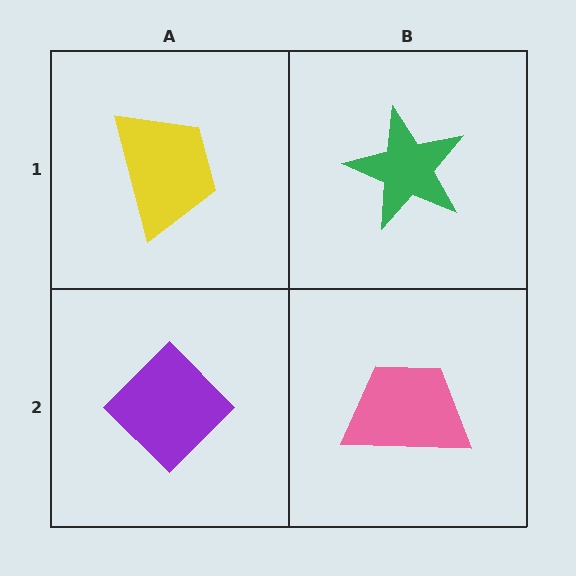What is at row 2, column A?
A purple diamond.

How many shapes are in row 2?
2 shapes.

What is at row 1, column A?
A yellow trapezoid.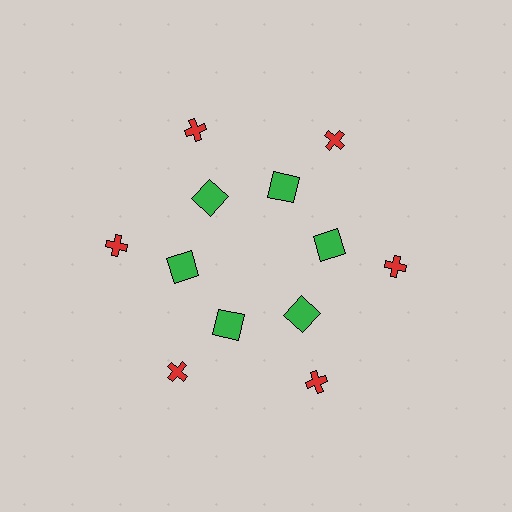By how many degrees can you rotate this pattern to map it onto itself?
The pattern maps onto itself every 60 degrees of rotation.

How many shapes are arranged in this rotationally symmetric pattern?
There are 12 shapes, arranged in 6 groups of 2.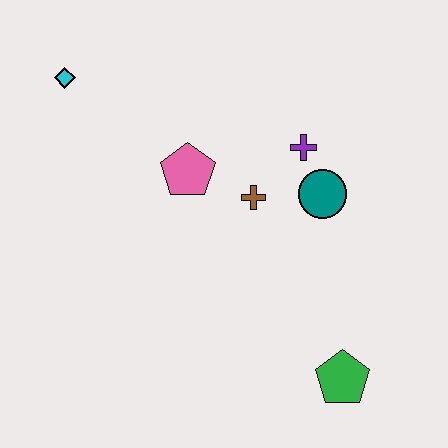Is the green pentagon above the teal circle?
No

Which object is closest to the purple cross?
The teal circle is closest to the purple cross.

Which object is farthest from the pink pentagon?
The green pentagon is farthest from the pink pentagon.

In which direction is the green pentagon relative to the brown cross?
The green pentagon is below the brown cross.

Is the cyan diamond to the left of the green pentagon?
Yes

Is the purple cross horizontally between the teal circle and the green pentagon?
No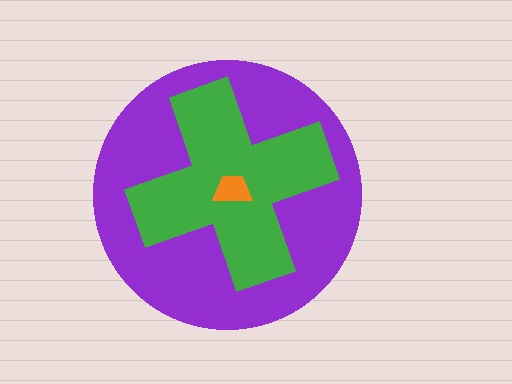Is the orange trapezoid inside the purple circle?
Yes.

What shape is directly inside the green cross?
The orange trapezoid.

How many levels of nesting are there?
3.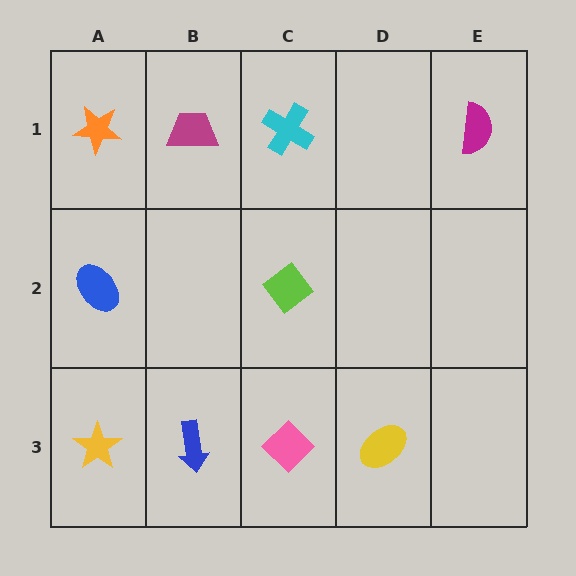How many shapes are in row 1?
4 shapes.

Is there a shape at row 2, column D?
No, that cell is empty.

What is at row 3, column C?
A pink diamond.